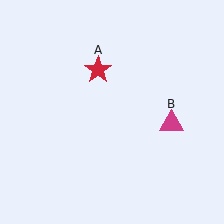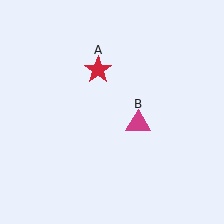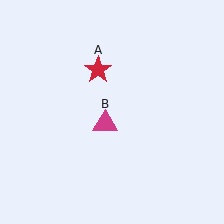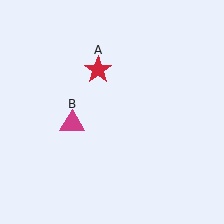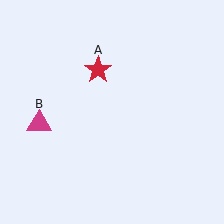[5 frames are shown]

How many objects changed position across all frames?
1 object changed position: magenta triangle (object B).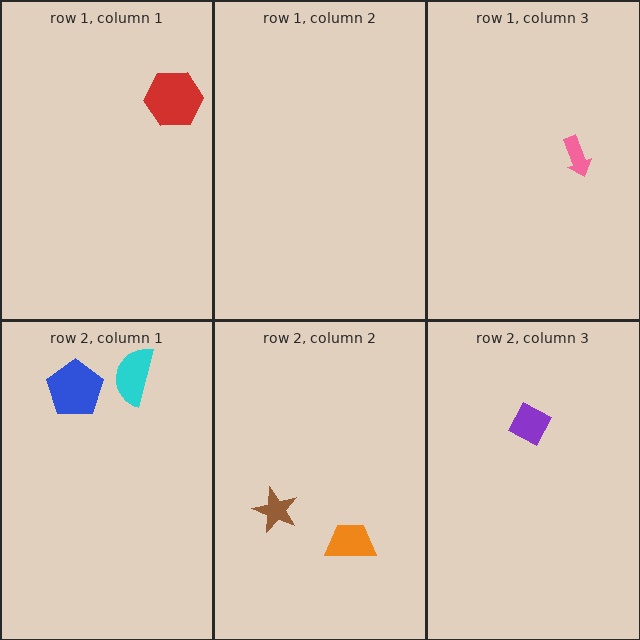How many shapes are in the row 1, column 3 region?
1.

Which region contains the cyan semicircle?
The row 2, column 1 region.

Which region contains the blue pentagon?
The row 2, column 1 region.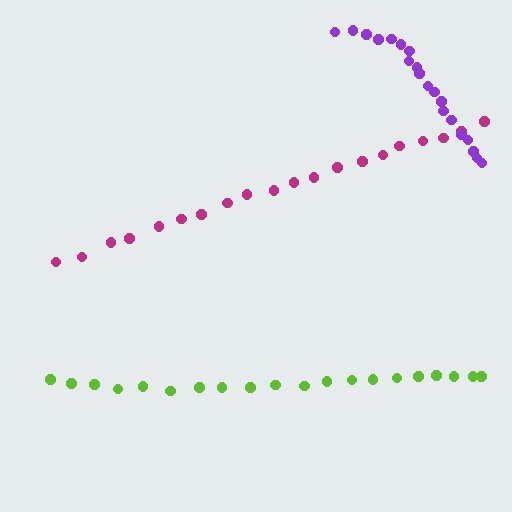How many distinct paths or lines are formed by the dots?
There are 3 distinct paths.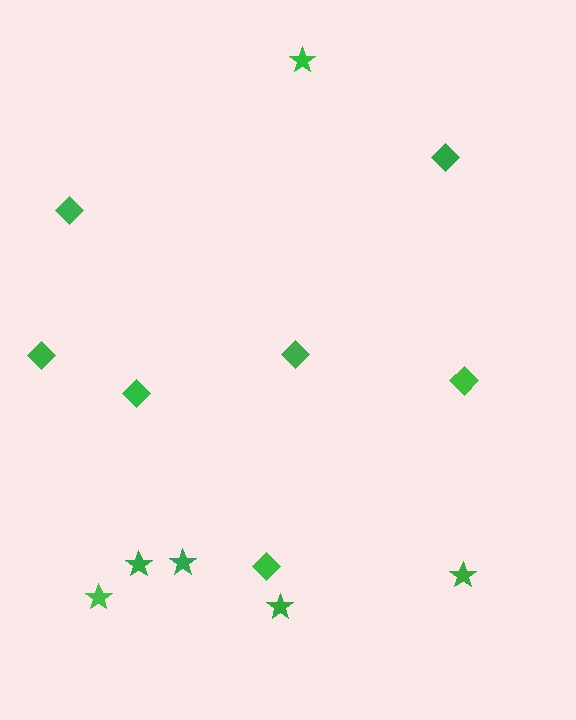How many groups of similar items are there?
There are 2 groups: one group of stars (6) and one group of diamonds (7).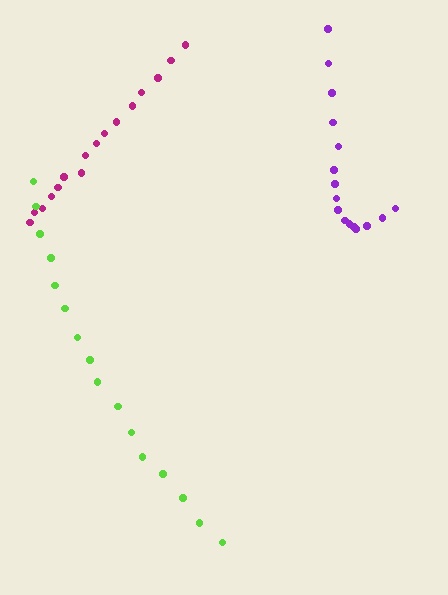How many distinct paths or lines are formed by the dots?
There are 3 distinct paths.